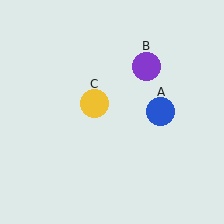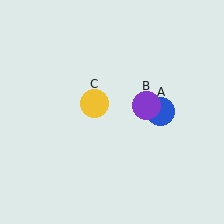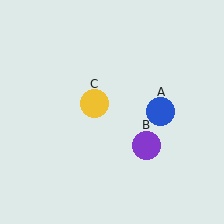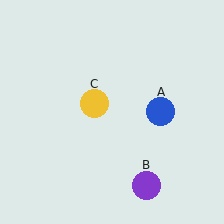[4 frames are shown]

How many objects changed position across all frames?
1 object changed position: purple circle (object B).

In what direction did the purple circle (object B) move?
The purple circle (object B) moved down.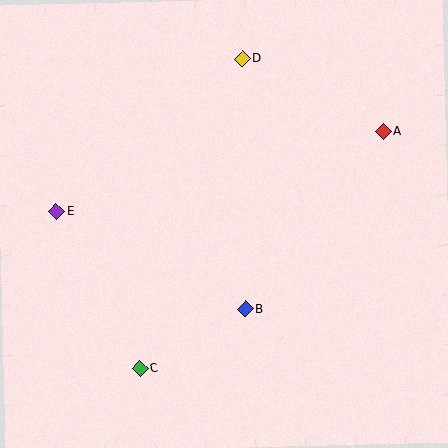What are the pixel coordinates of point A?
Point A is at (383, 131).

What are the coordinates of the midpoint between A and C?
The midpoint between A and C is at (262, 250).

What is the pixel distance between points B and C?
The distance between B and C is 121 pixels.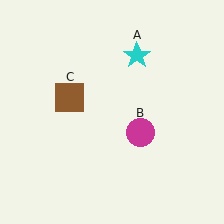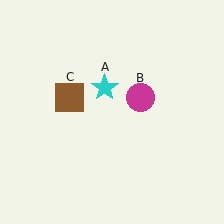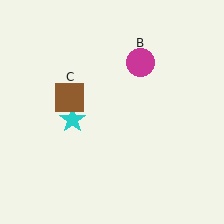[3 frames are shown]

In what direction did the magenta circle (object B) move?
The magenta circle (object B) moved up.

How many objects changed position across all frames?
2 objects changed position: cyan star (object A), magenta circle (object B).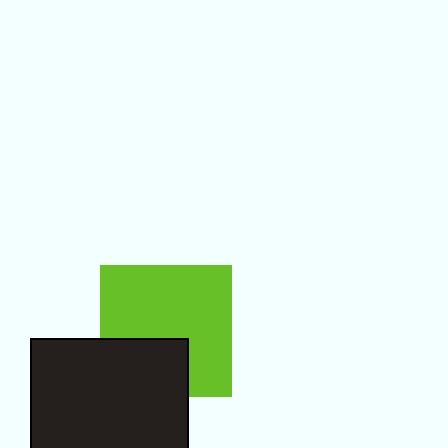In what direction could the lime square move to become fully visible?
The lime square could move up. That would shift it out from behind the black square entirely.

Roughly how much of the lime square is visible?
Most of it is visible (roughly 69%).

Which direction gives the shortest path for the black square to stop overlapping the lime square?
Moving down gives the shortest separation.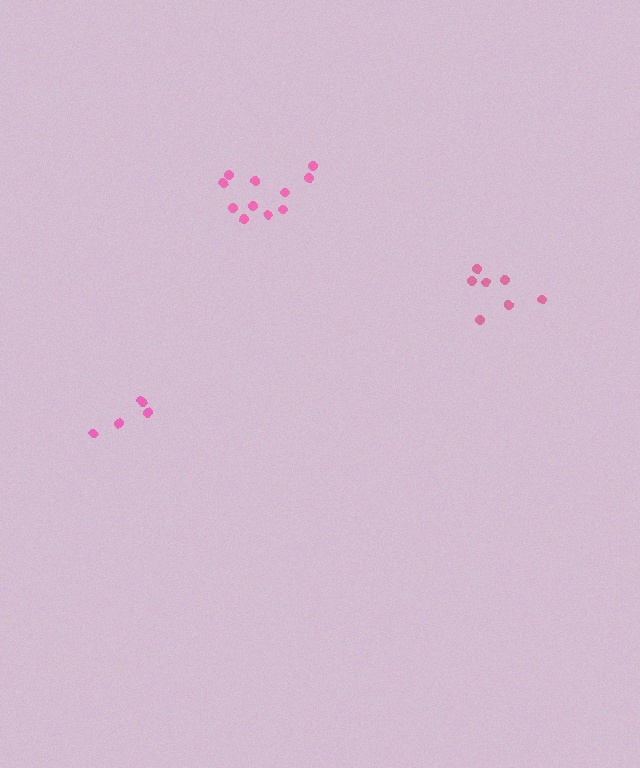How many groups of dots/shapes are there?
There are 3 groups.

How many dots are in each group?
Group 1: 5 dots, Group 2: 7 dots, Group 3: 11 dots (23 total).